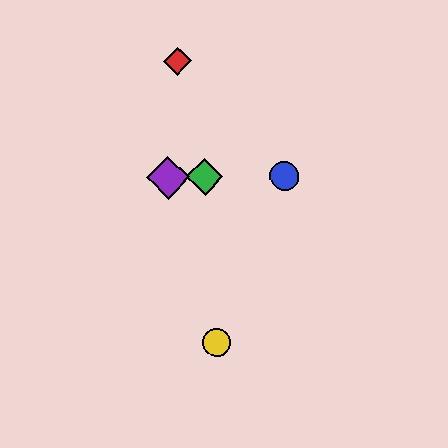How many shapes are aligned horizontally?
3 shapes (the blue circle, the green diamond, the purple diamond) are aligned horizontally.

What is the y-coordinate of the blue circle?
The blue circle is at y≈176.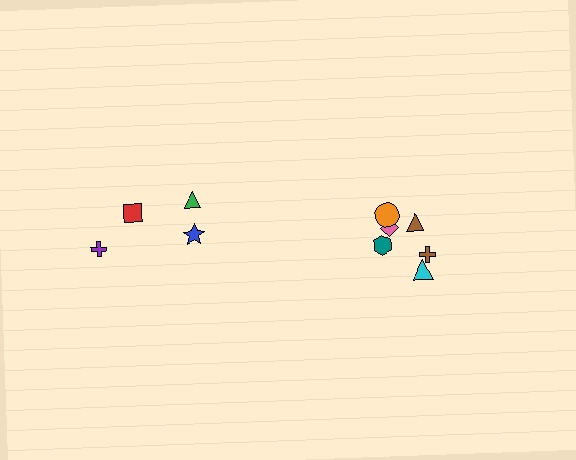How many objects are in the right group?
There are 6 objects.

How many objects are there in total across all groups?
There are 10 objects.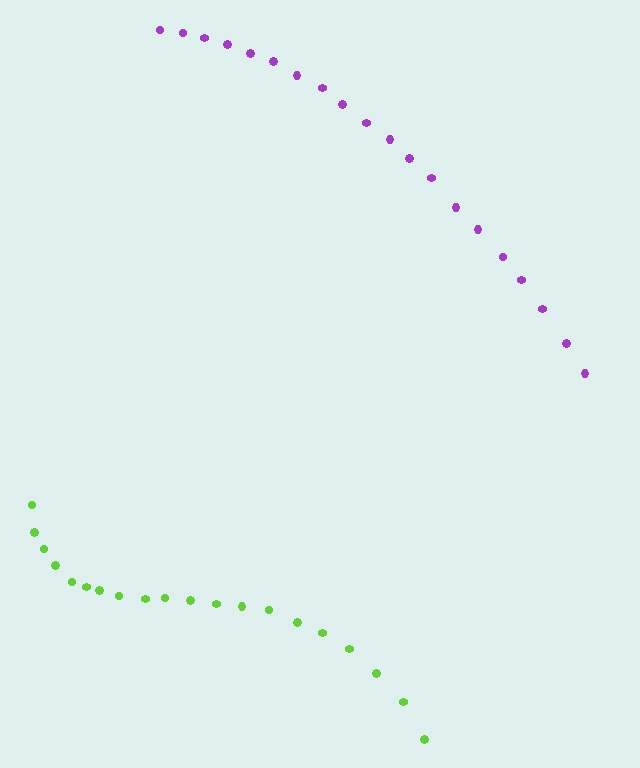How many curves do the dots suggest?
There are 2 distinct paths.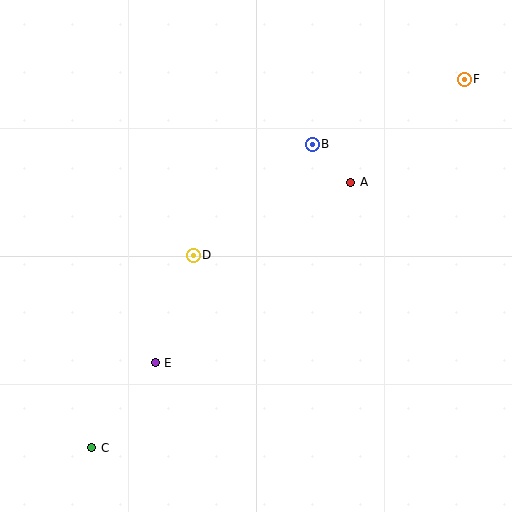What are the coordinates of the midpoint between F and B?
The midpoint between F and B is at (388, 112).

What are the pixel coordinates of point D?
Point D is at (193, 255).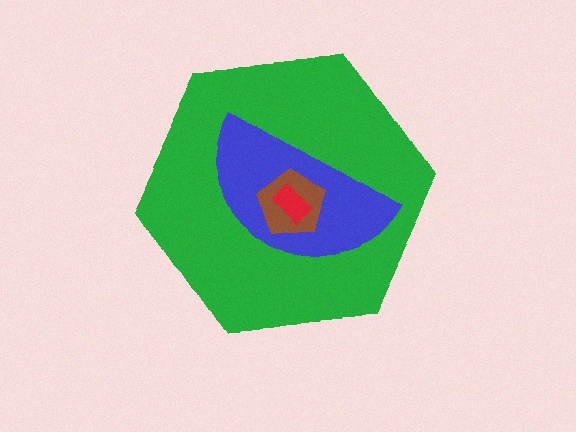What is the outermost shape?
The green hexagon.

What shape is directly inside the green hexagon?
The blue semicircle.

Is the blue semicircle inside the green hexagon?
Yes.